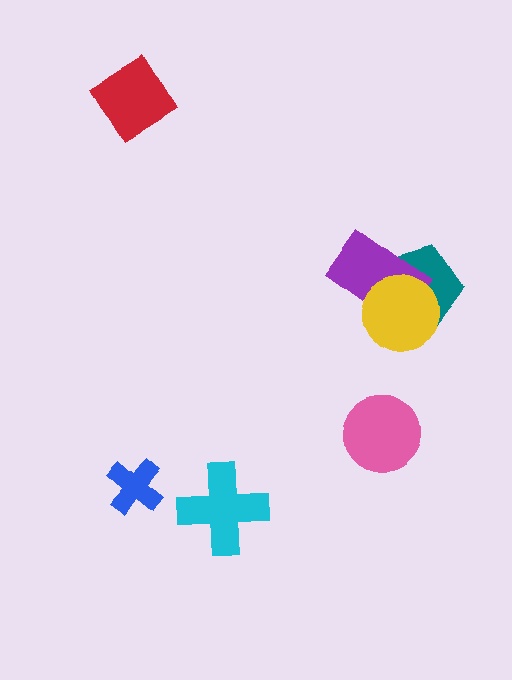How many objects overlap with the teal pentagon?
2 objects overlap with the teal pentagon.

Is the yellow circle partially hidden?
No, no other shape covers it.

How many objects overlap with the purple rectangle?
2 objects overlap with the purple rectangle.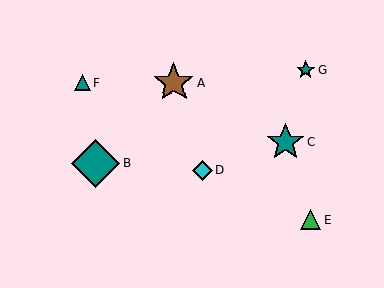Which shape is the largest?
The teal diamond (labeled B) is the largest.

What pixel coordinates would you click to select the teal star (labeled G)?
Click at (306, 70) to select the teal star G.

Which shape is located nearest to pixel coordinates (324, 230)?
The green triangle (labeled E) at (310, 219) is nearest to that location.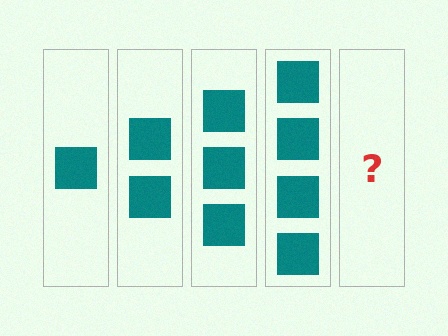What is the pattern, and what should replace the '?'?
The pattern is that each step adds one more square. The '?' should be 5 squares.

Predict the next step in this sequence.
The next step is 5 squares.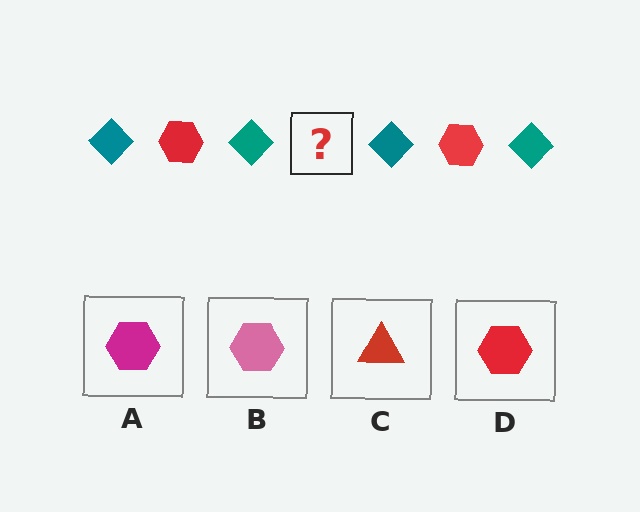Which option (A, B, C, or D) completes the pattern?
D.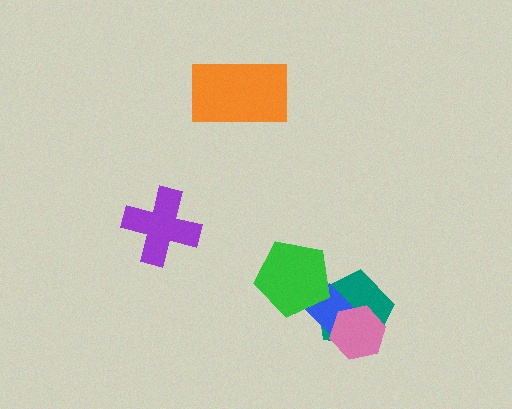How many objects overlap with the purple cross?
0 objects overlap with the purple cross.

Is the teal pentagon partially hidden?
Yes, it is partially covered by another shape.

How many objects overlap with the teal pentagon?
3 objects overlap with the teal pentagon.